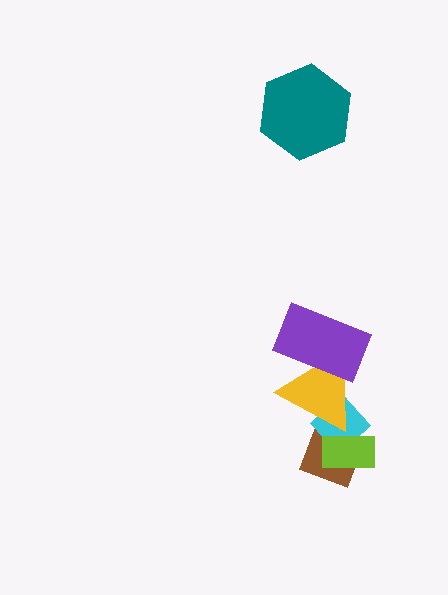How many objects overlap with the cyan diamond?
3 objects overlap with the cyan diamond.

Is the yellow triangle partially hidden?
Yes, it is partially covered by another shape.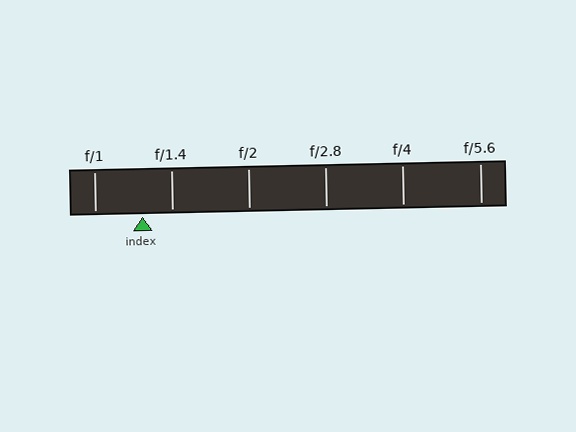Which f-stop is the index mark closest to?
The index mark is closest to f/1.4.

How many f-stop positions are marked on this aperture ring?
There are 6 f-stop positions marked.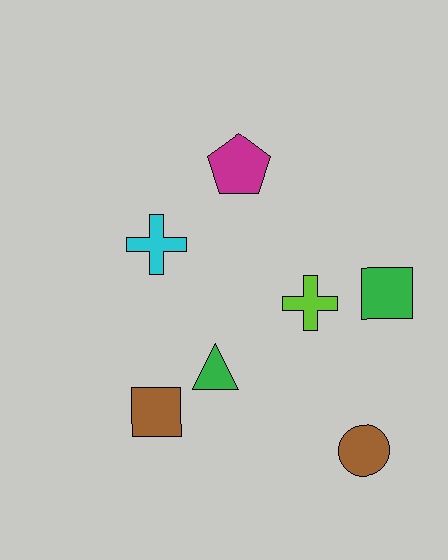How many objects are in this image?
There are 7 objects.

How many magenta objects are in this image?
There is 1 magenta object.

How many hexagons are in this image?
There are no hexagons.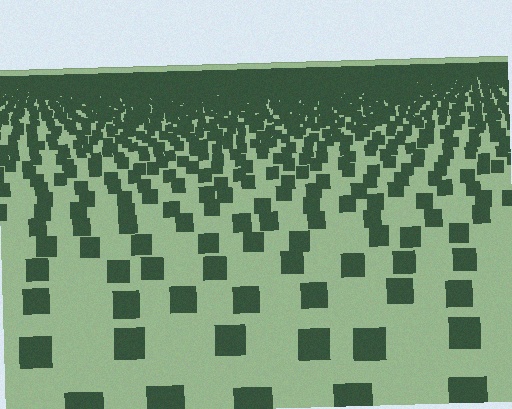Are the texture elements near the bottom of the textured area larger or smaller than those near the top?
Larger. Near the bottom, elements are closer to the viewer and appear at a bigger on-screen size.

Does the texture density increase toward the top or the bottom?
Density increases toward the top.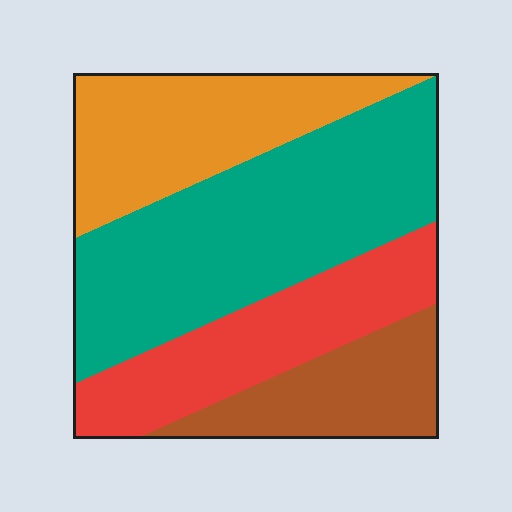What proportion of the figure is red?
Red takes up less than a quarter of the figure.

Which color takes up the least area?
Brown, at roughly 15%.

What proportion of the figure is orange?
Orange covers 23% of the figure.